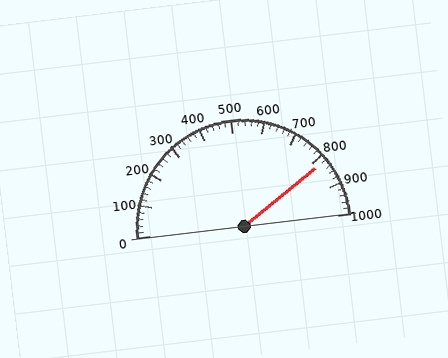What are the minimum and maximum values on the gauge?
The gauge ranges from 0 to 1000.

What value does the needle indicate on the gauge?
The needle indicates approximately 820.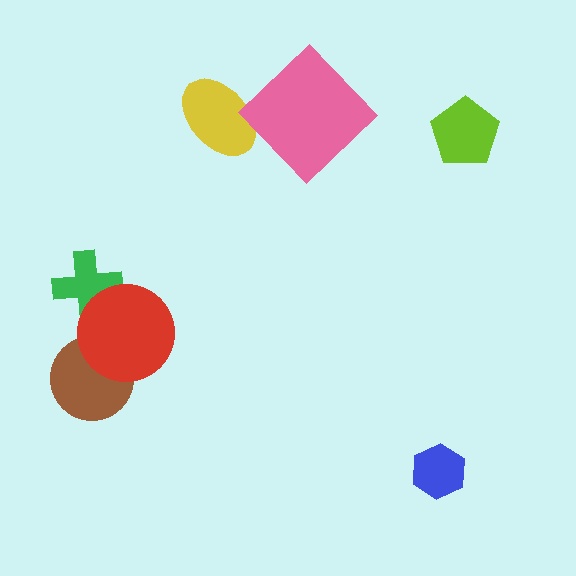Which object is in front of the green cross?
The red circle is in front of the green cross.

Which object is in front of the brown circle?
The red circle is in front of the brown circle.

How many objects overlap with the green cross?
1 object overlaps with the green cross.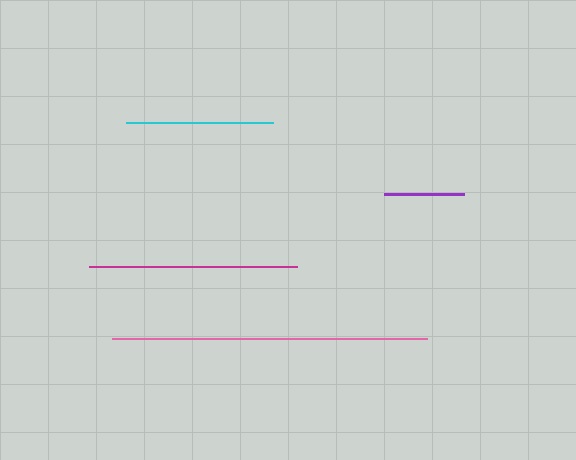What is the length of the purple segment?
The purple segment is approximately 80 pixels long.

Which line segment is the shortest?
The purple line is the shortest at approximately 80 pixels.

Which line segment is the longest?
The pink line is the longest at approximately 315 pixels.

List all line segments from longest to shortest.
From longest to shortest: pink, magenta, cyan, purple.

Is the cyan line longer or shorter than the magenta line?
The magenta line is longer than the cyan line.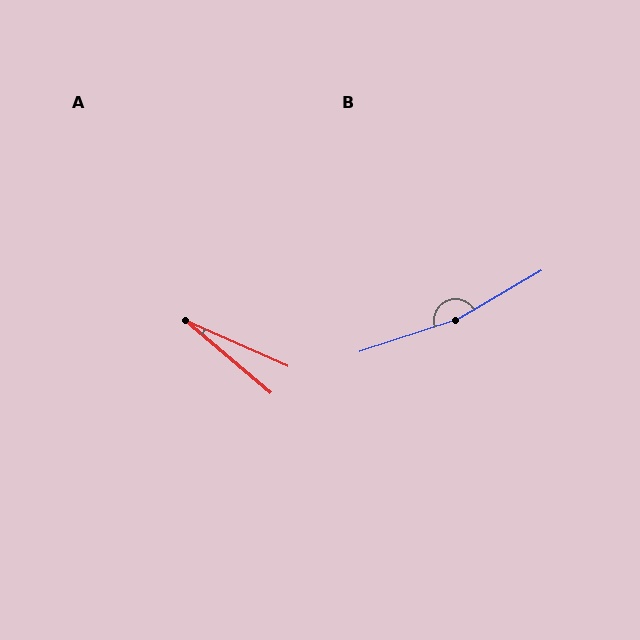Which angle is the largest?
B, at approximately 168 degrees.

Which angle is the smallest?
A, at approximately 17 degrees.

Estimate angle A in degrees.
Approximately 17 degrees.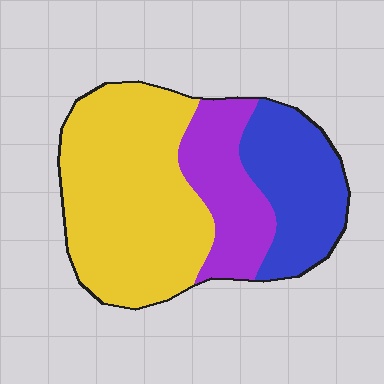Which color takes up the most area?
Yellow, at roughly 55%.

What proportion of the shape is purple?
Purple covers about 20% of the shape.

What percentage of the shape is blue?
Blue takes up about one quarter (1/4) of the shape.